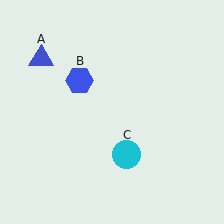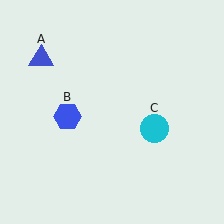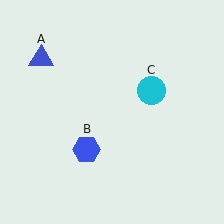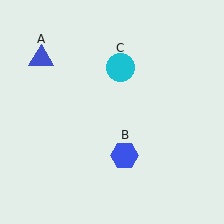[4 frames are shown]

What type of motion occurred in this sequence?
The blue hexagon (object B), cyan circle (object C) rotated counterclockwise around the center of the scene.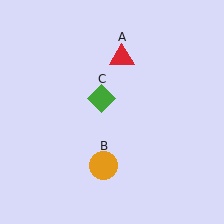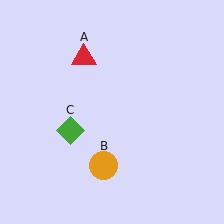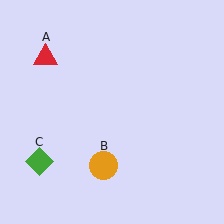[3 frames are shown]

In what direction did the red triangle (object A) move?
The red triangle (object A) moved left.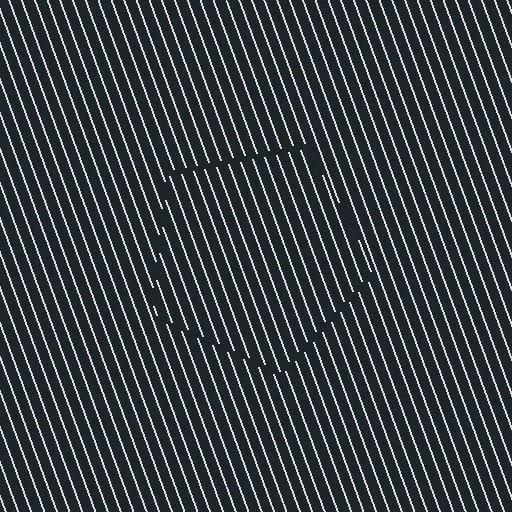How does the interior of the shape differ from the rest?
The interior of the shape contains the same grating, shifted by half a period — the contour is defined by the phase discontinuity where line-ends from the inner and outer gratings abut.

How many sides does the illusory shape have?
5 sides — the line-ends trace a pentagon.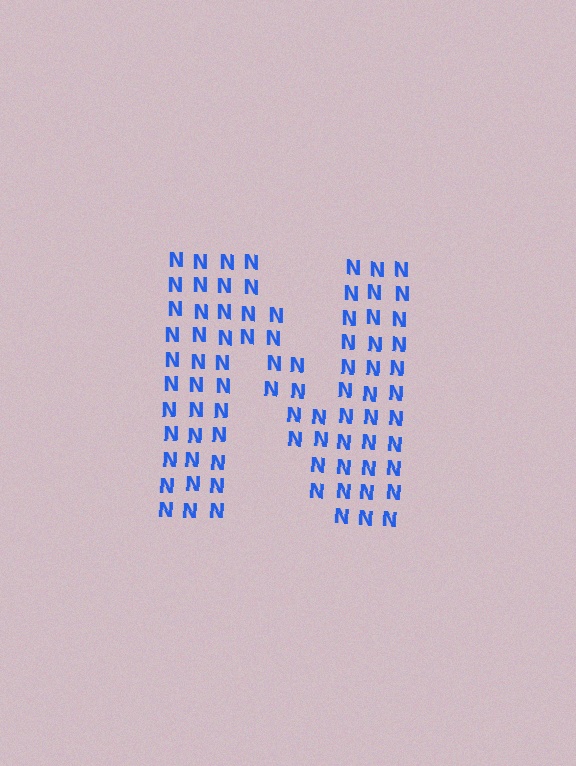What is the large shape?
The large shape is the letter N.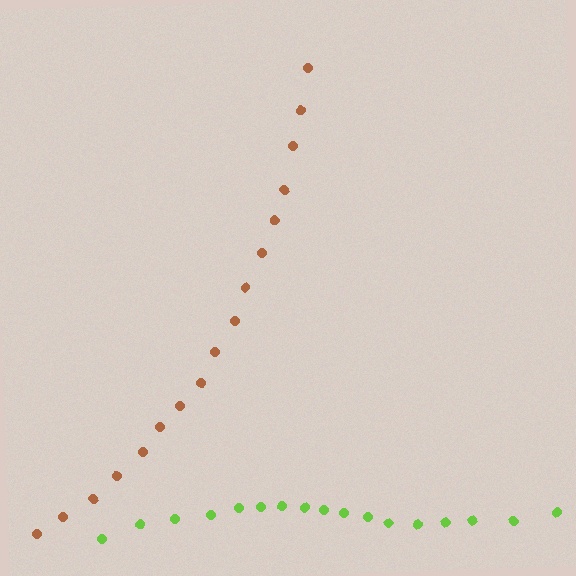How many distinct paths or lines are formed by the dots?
There are 2 distinct paths.